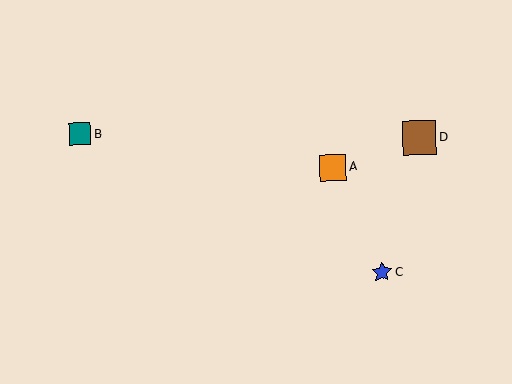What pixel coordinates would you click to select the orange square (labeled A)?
Click at (333, 167) to select the orange square A.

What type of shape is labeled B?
Shape B is a teal square.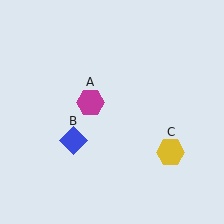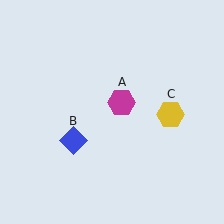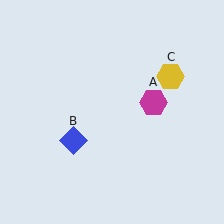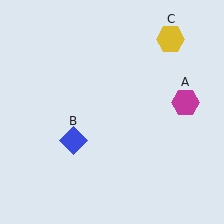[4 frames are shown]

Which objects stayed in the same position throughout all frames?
Blue diamond (object B) remained stationary.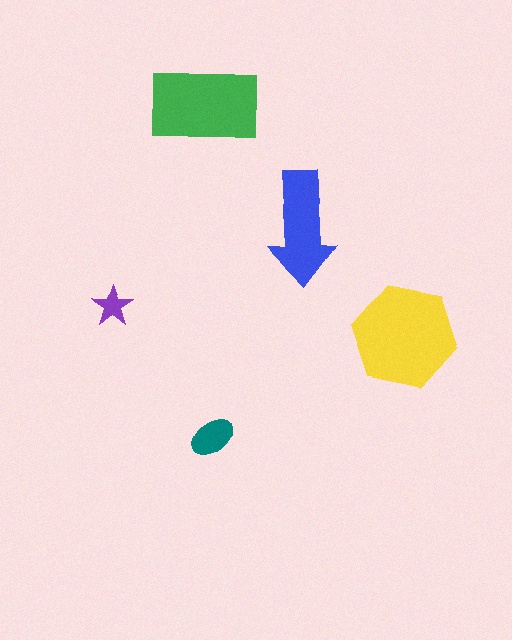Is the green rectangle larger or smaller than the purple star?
Larger.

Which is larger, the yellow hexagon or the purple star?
The yellow hexagon.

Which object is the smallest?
The purple star.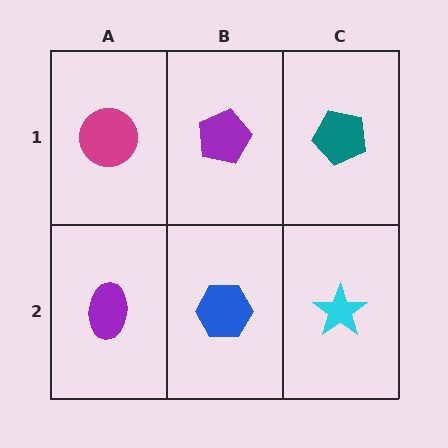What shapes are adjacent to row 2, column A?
A magenta circle (row 1, column A), a blue hexagon (row 2, column B).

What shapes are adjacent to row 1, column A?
A purple ellipse (row 2, column A), a purple pentagon (row 1, column B).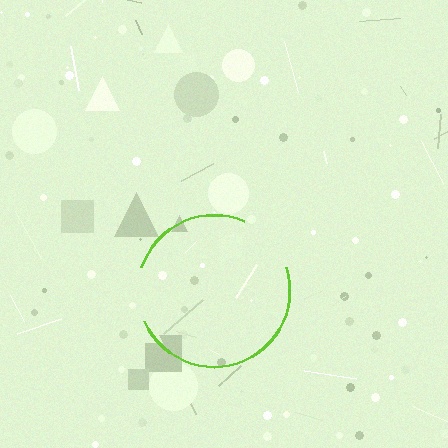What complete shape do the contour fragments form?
The contour fragments form a circle.